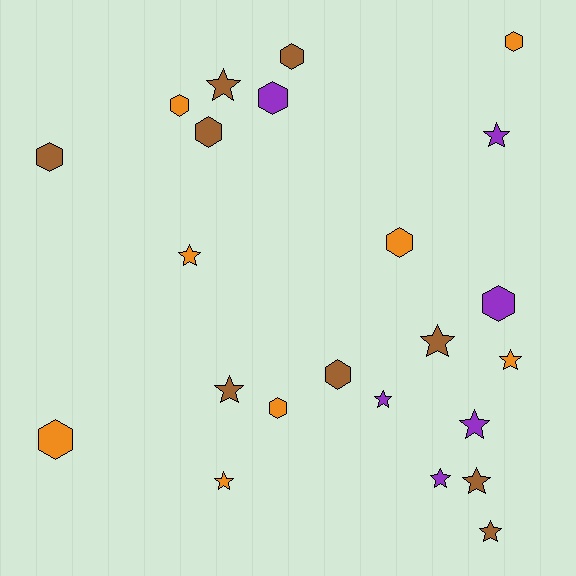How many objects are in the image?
There are 23 objects.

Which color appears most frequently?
Brown, with 9 objects.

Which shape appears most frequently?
Star, with 12 objects.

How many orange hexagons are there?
There are 5 orange hexagons.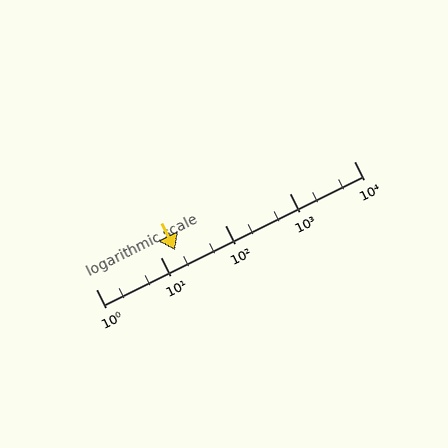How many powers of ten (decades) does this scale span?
The scale spans 4 decades, from 1 to 10000.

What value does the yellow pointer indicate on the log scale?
The pointer indicates approximately 17.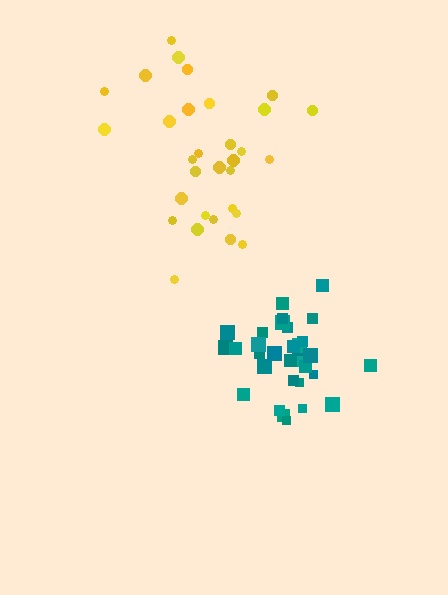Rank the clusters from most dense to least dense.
teal, yellow.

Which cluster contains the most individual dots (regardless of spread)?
Teal (34).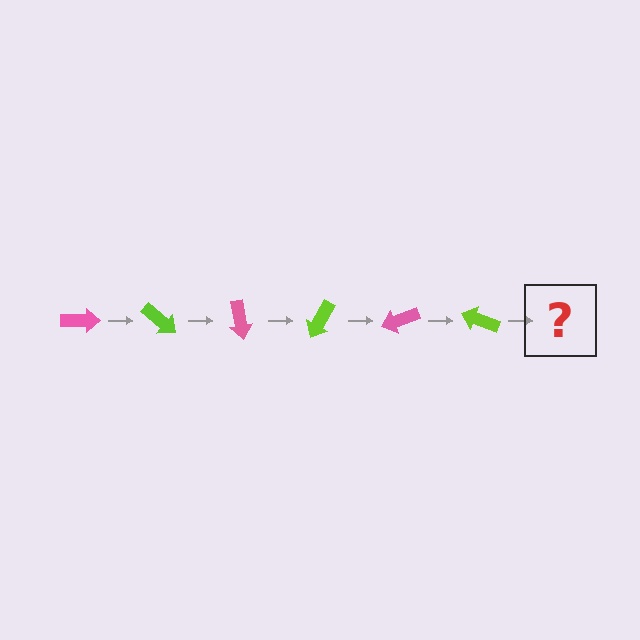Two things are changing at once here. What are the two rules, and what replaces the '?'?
The two rules are that it rotates 40 degrees each step and the color cycles through pink and lime. The '?' should be a pink arrow, rotated 240 degrees from the start.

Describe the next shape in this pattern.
It should be a pink arrow, rotated 240 degrees from the start.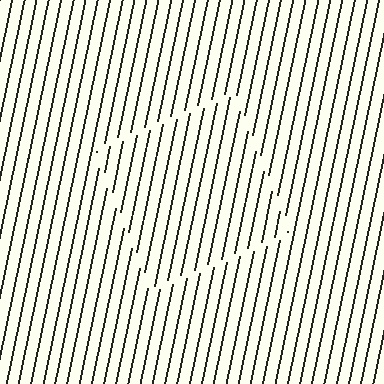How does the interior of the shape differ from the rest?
The interior of the shape contains the same grating, shifted by half a period — the contour is defined by the phase discontinuity where line-ends from the inner and outer gratings abut.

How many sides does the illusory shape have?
4 sides — the line-ends trace a square.